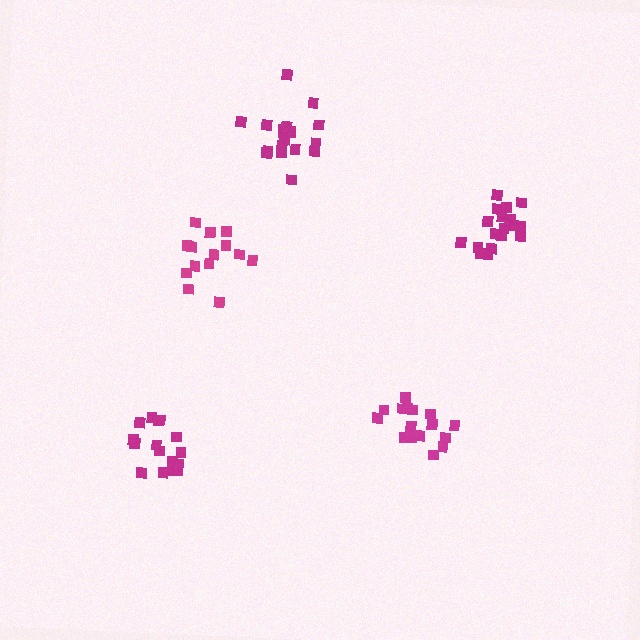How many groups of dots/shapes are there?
There are 5 groups.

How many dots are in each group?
Group 1: 14 dots, Group 2: 18 dots, Group 3: 16 dots, Group 4: 16 dots, Group 5: 19 dots (83 total).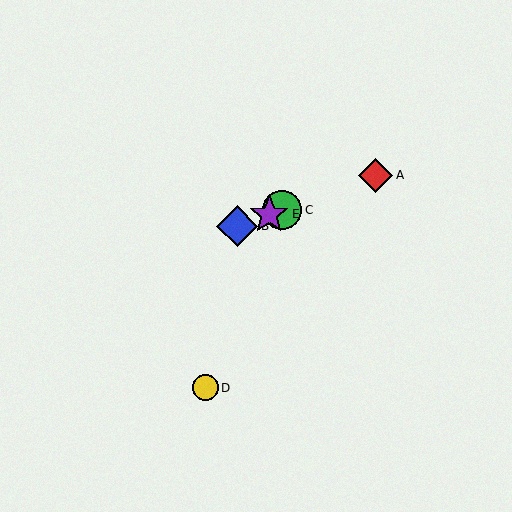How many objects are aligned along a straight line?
4 objects (A, B, C, E) are aligned along a straight line.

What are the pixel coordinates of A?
Object A is at (375, 175).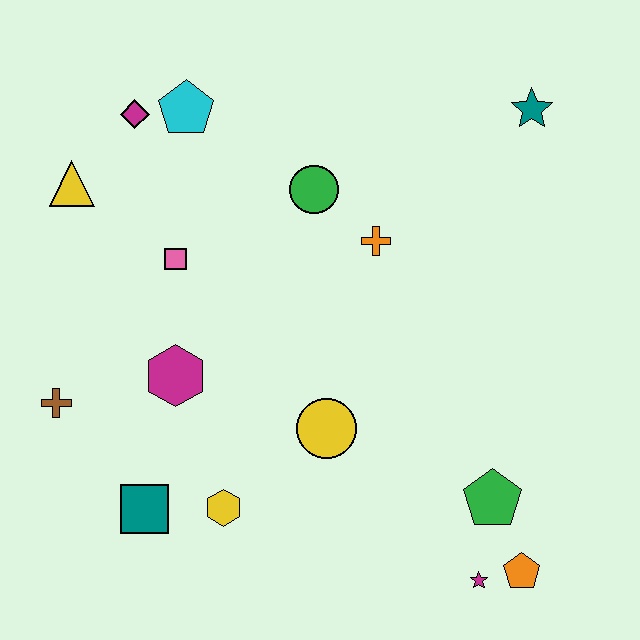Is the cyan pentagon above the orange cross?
Yes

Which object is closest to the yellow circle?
The yellow hexagon is closest to the yellow circle.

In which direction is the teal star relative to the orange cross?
The teal star is to the right of the orange cross.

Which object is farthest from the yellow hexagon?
The teal star is farthest from the yellow hexagon.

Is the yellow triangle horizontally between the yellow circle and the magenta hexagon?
No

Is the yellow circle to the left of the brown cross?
No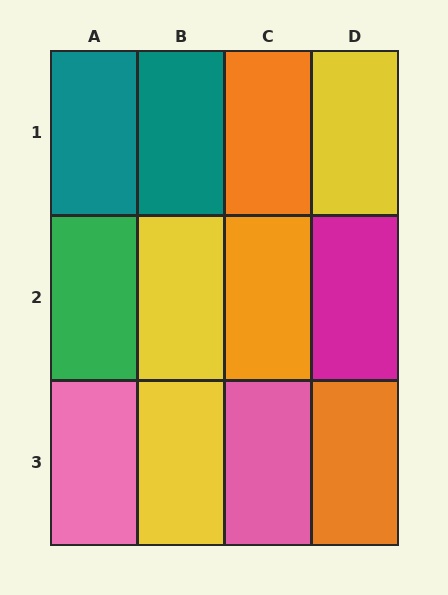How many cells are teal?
2 cells are teal.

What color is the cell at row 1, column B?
Teal.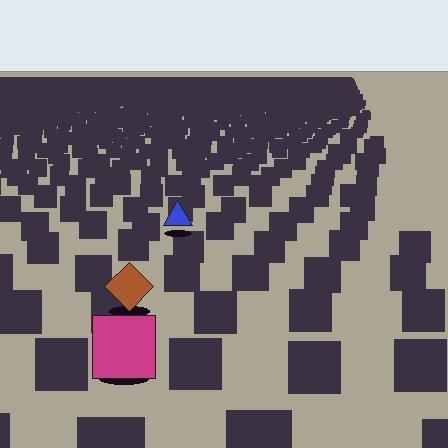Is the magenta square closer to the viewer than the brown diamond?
Yes. The magenta square is closer — you can tell from the texture gradient: the ground texture is coarser near it.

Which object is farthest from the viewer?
The blue triangle is farthest from the viewer. It appears smaller and the ground texture around it is denser.